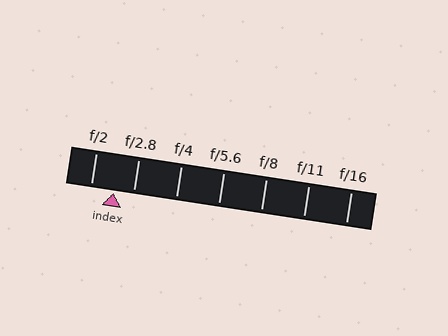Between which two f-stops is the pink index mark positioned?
The index mark is between f/2 and f/2.8.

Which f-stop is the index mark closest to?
The index mark is closest to f/2.8.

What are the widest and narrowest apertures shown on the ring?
The widest aperture shown is f/2 and the narrowest is f/16.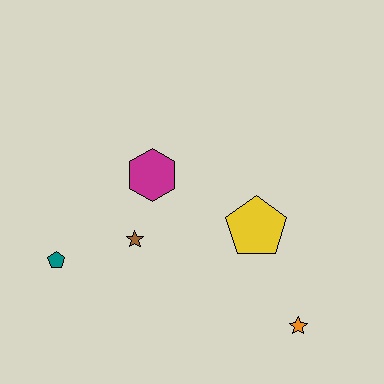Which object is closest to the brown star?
The magenta hexagon is closest to the brown star.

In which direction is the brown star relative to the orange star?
The brown star is to the left of the orange star.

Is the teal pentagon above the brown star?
No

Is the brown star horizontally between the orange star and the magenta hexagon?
No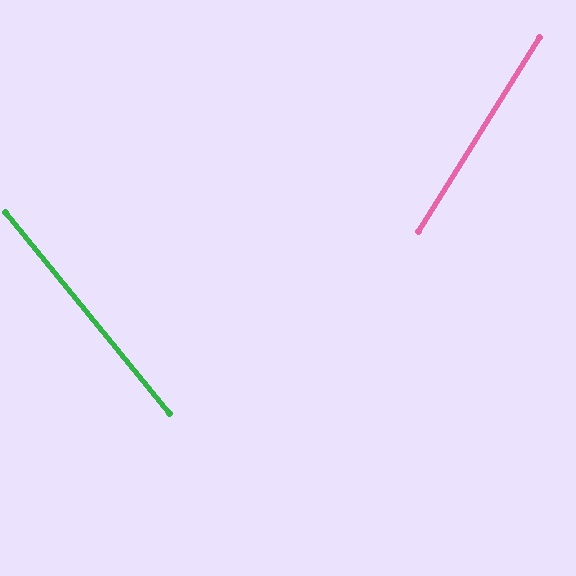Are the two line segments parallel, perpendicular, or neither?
Neither parallel nor perpendicular — they differ by about 71°.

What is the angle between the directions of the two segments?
Approximately 71 degrees.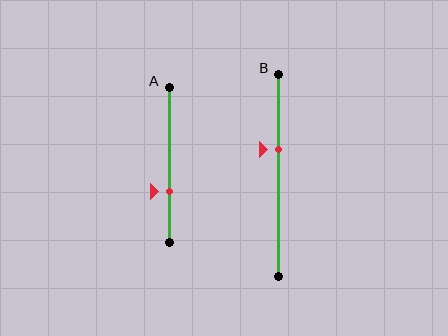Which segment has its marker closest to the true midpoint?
Segment B has its marker closest to the true midpoint.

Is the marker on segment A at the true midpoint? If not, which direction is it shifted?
No, the marker on segment A is shifted downward by about 17% of the segment length.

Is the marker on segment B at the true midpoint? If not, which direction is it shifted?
No, the marker on segment B is shifted upward by about 13% of the segment length.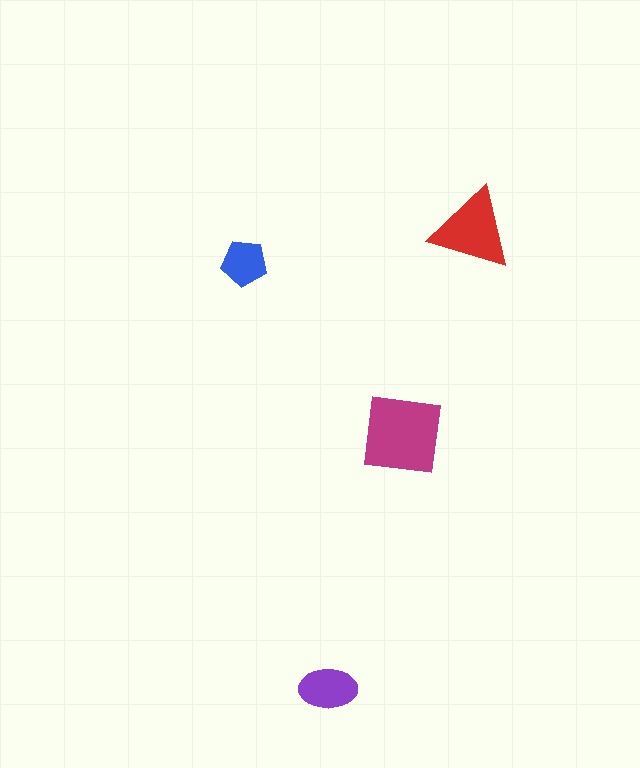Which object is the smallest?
The blue pentagon.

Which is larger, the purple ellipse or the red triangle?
The red triangle.